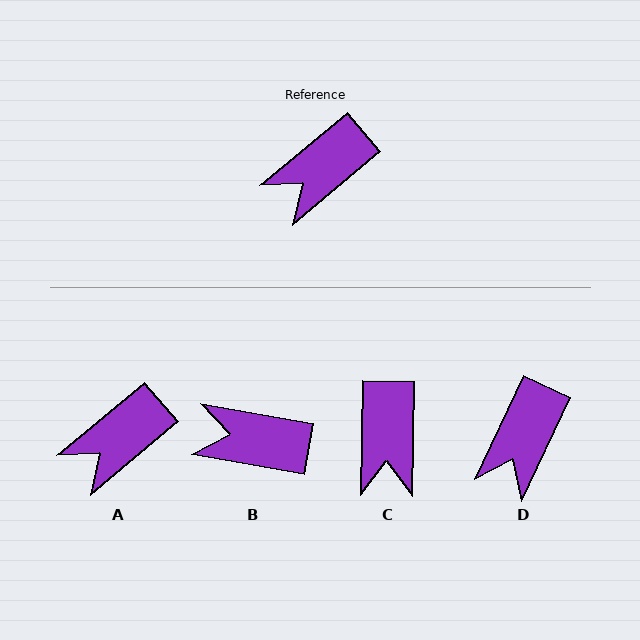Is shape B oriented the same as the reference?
No, it is off by about 50 degrees.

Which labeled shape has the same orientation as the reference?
A.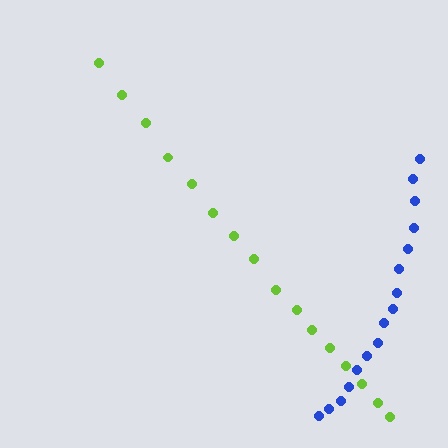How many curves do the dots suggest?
There are 2 distinct paths.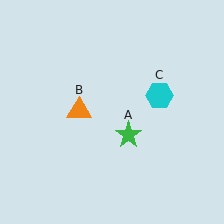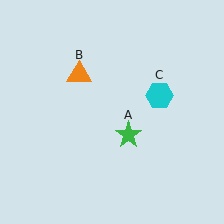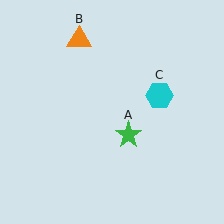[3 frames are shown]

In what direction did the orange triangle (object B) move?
The orange triangle (object B) moved up.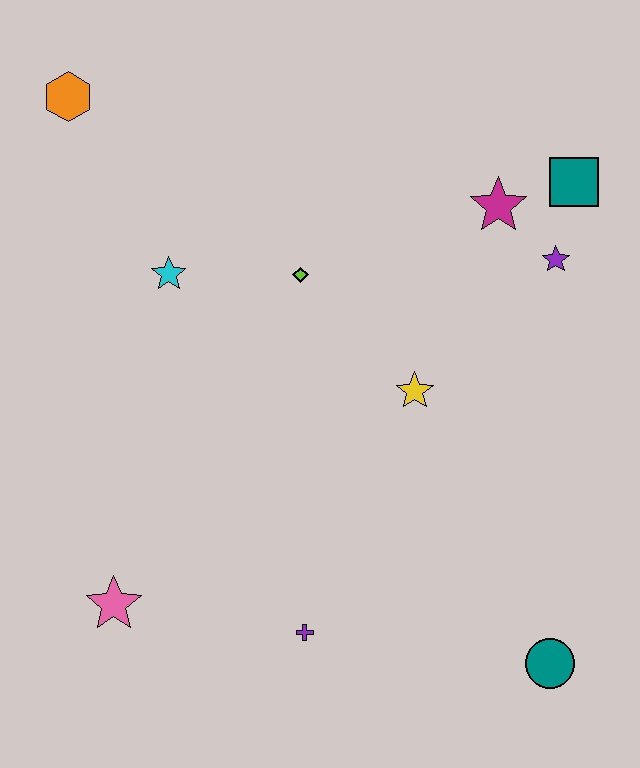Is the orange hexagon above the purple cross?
Yes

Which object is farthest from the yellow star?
The orange hexagon is farthest from the yellow star.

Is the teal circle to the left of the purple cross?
No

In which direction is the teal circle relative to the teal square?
The teal circle is below the teal square.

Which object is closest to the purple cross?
The pink star is closest to the purple cross.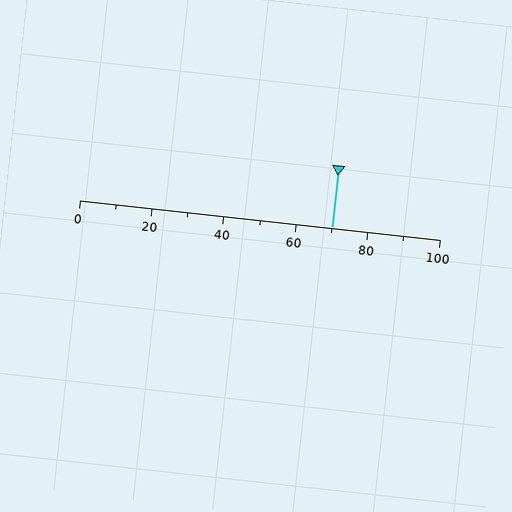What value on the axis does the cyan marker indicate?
The marker indicates approximately 70.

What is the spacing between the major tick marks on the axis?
The major ticks are spaced 20 apart.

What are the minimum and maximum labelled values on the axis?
The axis runs from 0 to 100.